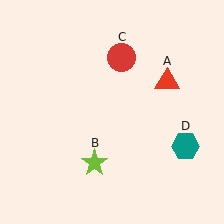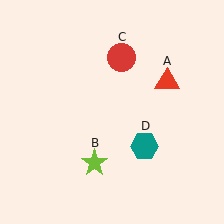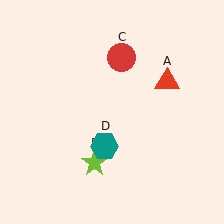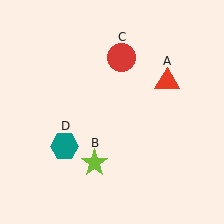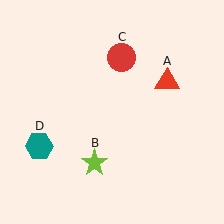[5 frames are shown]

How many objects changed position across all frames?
1 object changed position: teal hexagon (object D).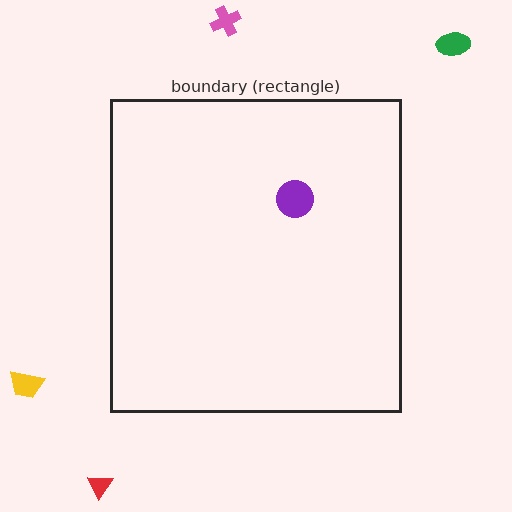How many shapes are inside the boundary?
1 inside, 4 outside.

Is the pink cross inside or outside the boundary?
Outside.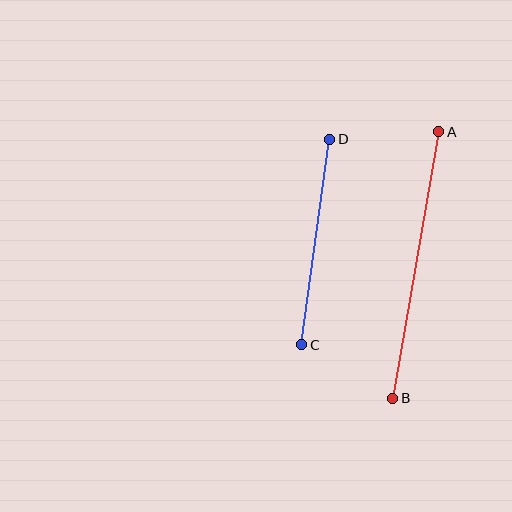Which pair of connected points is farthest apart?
Points A and B are farthest apart.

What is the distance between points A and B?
The distance is approximately 271 pixels.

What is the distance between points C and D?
The distance is approximately 208 pixels.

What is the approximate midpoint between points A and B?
The midpoint is at approximately (416, 265) pixels.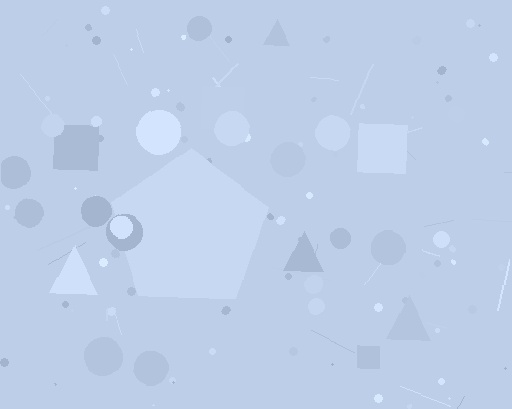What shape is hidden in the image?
A pentagon is hidden in the image.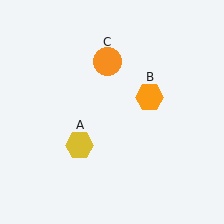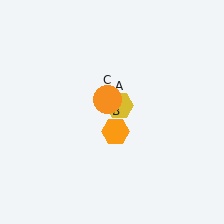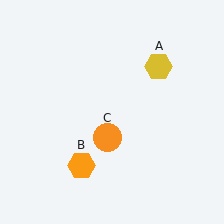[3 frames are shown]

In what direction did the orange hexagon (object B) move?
The orange hexagon (object B) moved down and to the left.